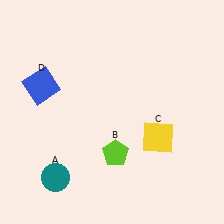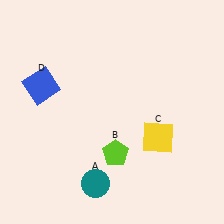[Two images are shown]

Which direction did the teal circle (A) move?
The teal circle (A) moved right.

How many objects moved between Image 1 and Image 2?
1 object moved between the two images.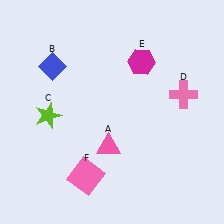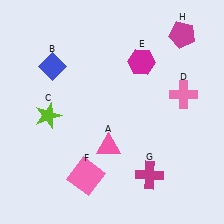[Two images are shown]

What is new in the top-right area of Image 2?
A magenta pentagon (H) was added in the top-right area of Image 2.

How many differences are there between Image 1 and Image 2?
There are 2 differences between the two images.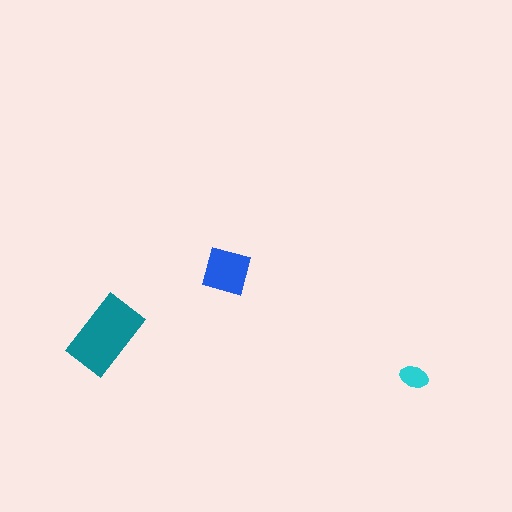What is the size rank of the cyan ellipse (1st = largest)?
3rd.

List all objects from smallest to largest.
The cyan ellipse, the blue diamond, the teal rectangle.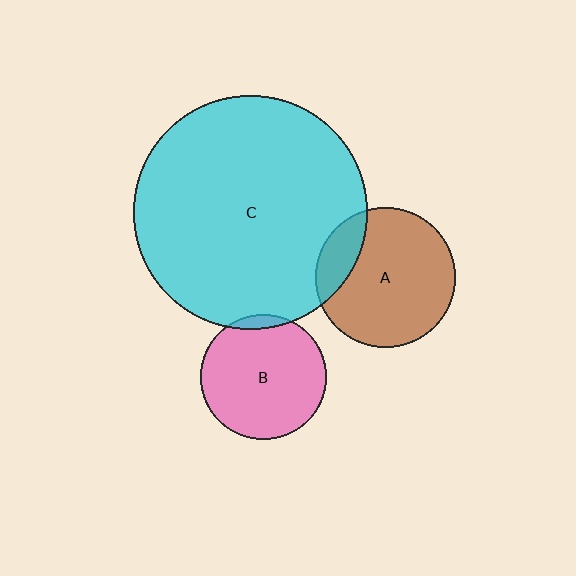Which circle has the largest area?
Circle C (cyan).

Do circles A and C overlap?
Yes.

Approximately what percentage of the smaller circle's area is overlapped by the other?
Approximately 20%.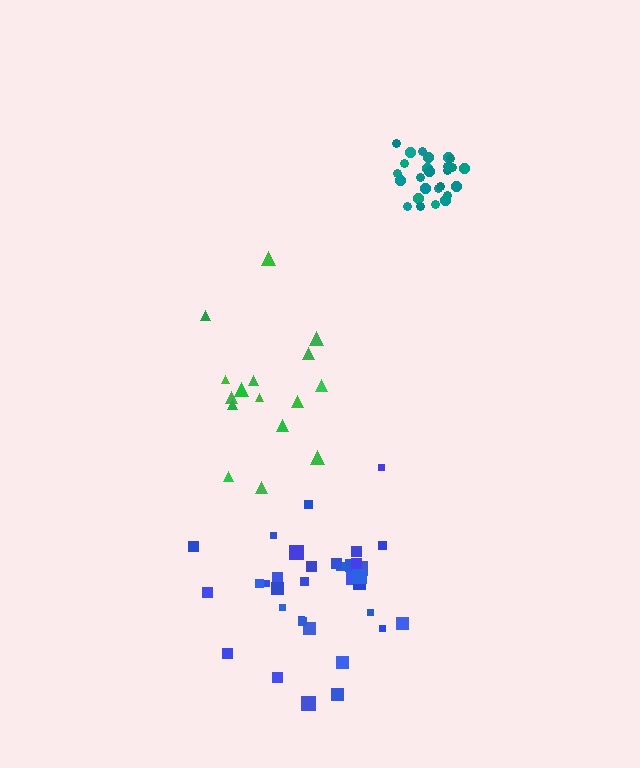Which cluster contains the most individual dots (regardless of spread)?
Blue (34).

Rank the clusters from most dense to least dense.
teal, blue, green.